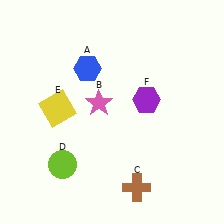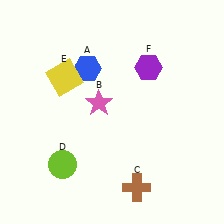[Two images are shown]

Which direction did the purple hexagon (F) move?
The purple hexagon (F) moved up.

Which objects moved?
The objects that moved are: the yellow square (E), the purple hexagon (F).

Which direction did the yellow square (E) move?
The yellow square (E) moved up.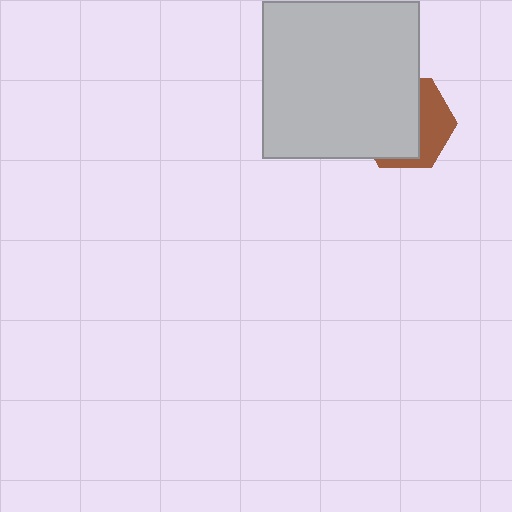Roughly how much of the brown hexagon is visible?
A small part of it is visible (roughly 37%).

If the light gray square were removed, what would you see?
You would see the complete brown hexagon.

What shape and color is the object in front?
The object in front is a light gray square.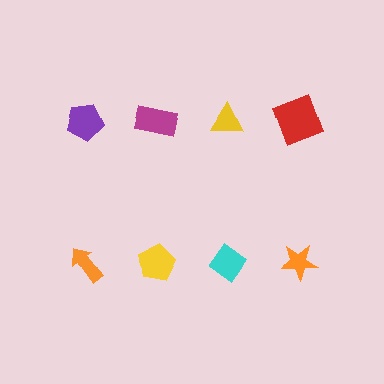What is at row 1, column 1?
A purple pentagon.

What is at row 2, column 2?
A yellow pentagon.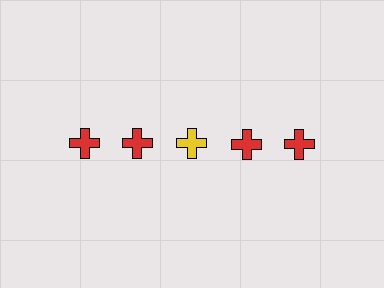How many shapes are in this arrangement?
There are 5 shapes arranged in a grid pattern.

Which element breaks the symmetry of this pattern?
The yellow cross in the top row, center column breaks the symmetry. All other shapes are red crosses.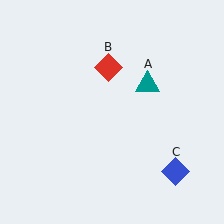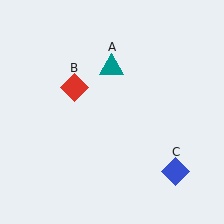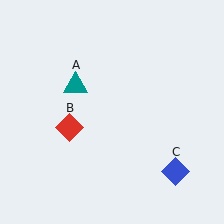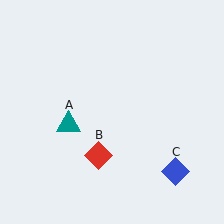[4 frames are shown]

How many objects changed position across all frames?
2 objects changed position: teal triangle (object A), red diamond (object B).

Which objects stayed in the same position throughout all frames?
Blue diamond (object C) remained stationary.